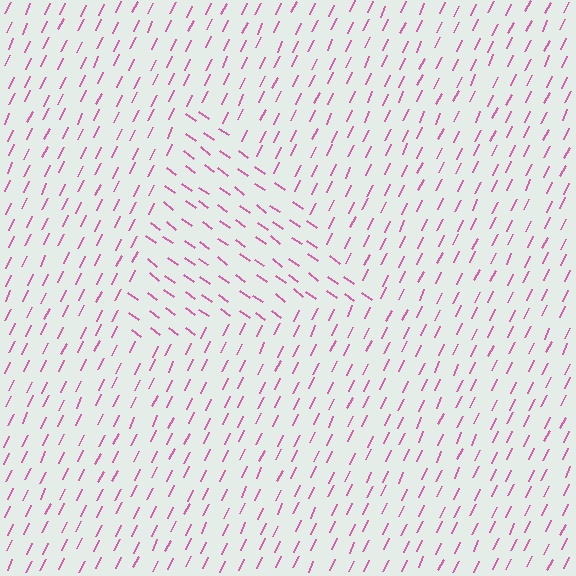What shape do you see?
I see a triangle.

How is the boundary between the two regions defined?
The boundary is defined purely by a change in line orientation (approximately 79 degrees difference). All lines are the same color and thickness.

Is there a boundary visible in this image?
Yes, there is a texture boundary formed by a change in line orientation.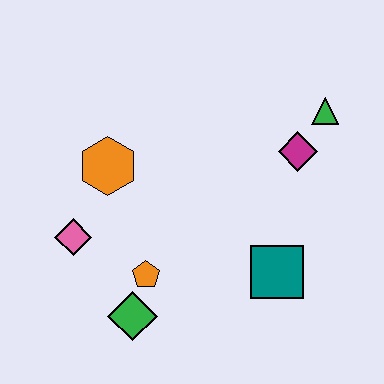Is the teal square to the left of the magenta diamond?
Yes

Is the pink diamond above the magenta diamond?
No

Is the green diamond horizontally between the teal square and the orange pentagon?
No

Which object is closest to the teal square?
The magenta diamond is closest to the teal square.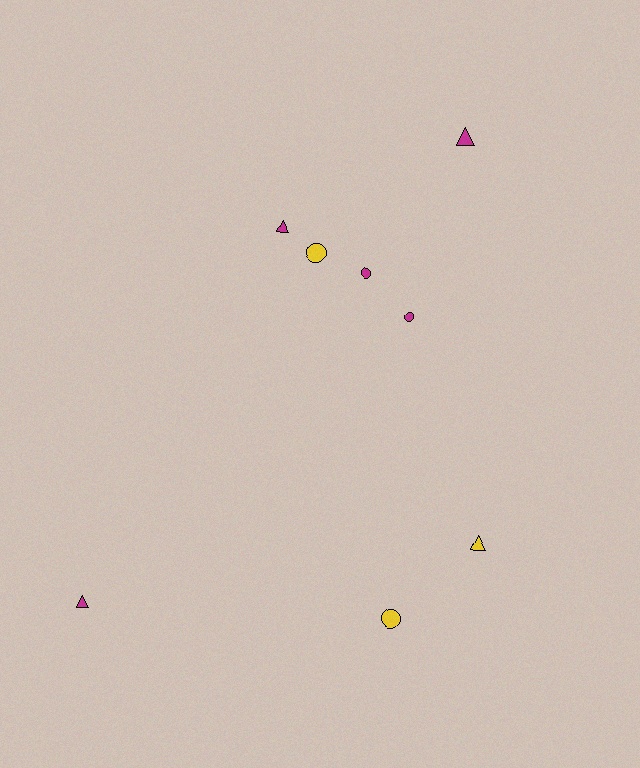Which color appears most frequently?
Magenta, with 5 objects.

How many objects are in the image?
There are 8 objects.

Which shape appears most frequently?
Circle, with 4 objects.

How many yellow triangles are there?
There is 1 yellow triangle.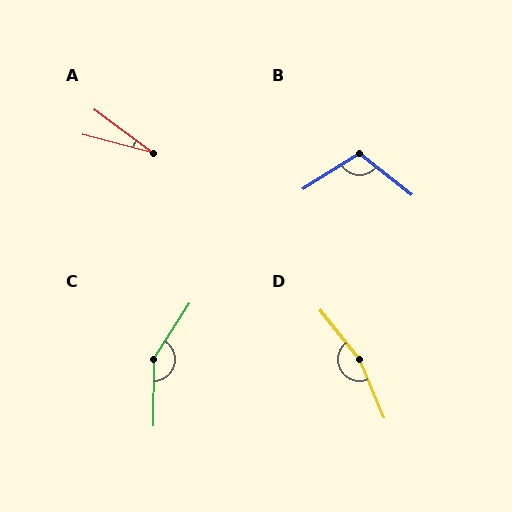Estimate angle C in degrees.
Approximately 148 degrees.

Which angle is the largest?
D, at approximately 164 degrees.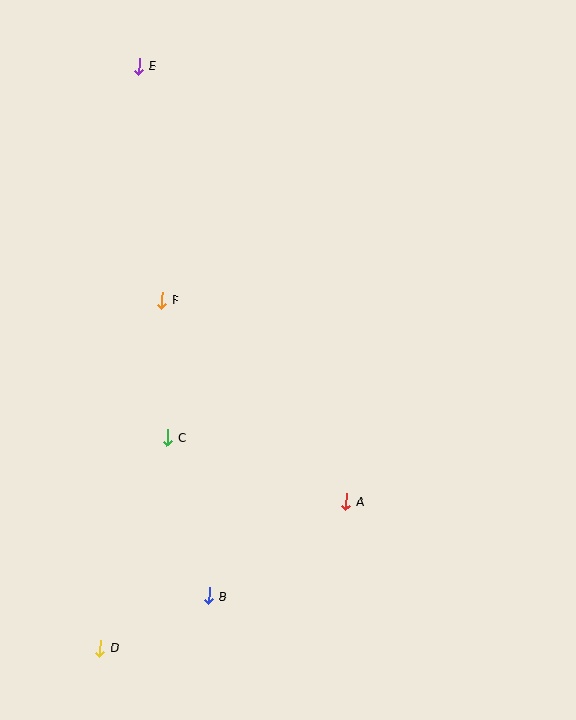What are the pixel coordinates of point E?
Point E is at (139, 66).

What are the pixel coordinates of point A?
Point A is at (346, 502).